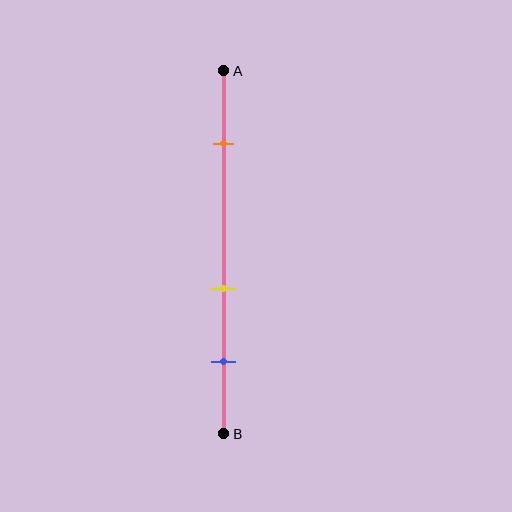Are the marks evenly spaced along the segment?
No, the marks are not evenly spaced.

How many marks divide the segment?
There are 3 marks dividing the segment.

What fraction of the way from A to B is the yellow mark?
The yellow mark is approximately 60% (0.6) of the way from A to B.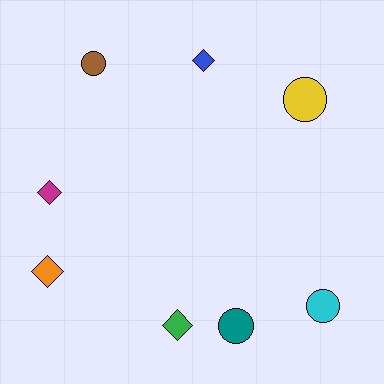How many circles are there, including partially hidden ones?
There are 4 circles.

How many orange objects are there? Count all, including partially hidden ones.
There is 1 orange object.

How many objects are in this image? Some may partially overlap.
There are 8 objects.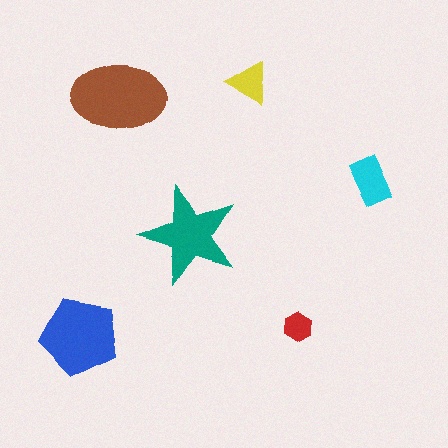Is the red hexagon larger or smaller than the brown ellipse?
Smaller.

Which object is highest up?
The yellow triangle is topmost.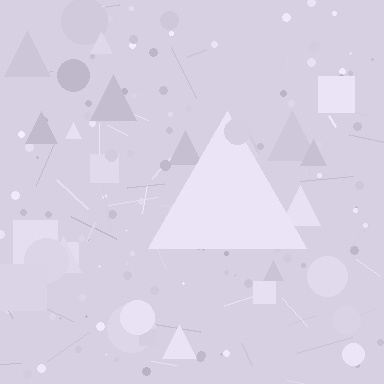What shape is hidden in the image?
A triangle is hidden in the image.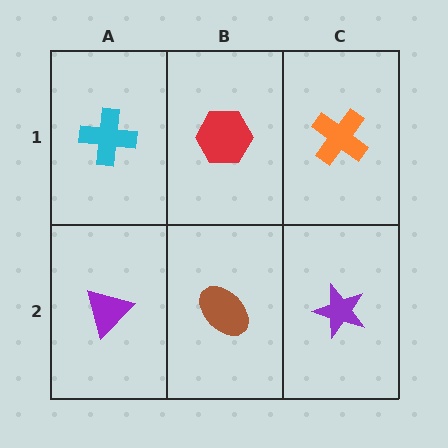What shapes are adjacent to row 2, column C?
An orange cross (row 1, column C), a brown ellipse (row 2, column B).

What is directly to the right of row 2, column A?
A brown ellipse.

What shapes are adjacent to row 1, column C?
A purple star (row 2, column C), a red hexagon (row 1, column B).